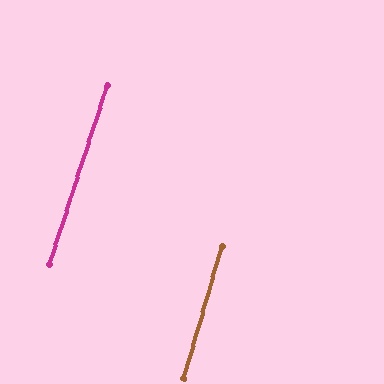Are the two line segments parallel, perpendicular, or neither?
Parallel — their directions differ by only 1.4°.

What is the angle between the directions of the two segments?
Approximately 1 degree.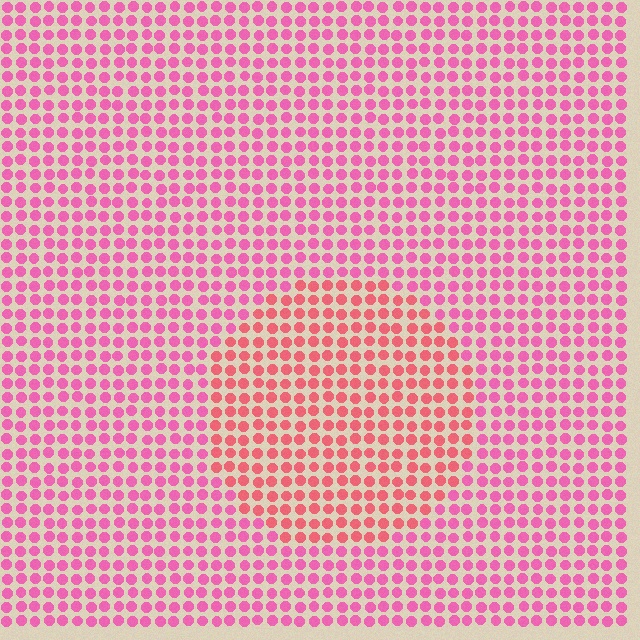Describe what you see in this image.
The image is filled with small pink elements in a uniform arrangement. A circle-shaped region is visible where the elements are tinted to a slightly different hue, forming a subtle color boundary.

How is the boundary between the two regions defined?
The boundary is defined purely by a slight shift in hue (about 26 degrees). Spacing, size, and orientation are identical on both sides.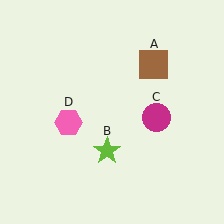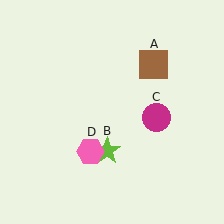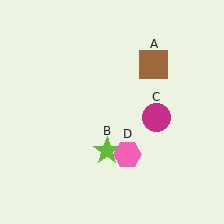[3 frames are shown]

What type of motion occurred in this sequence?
The pink hexagon (object D) rotated counterclockwise around the center of the scene.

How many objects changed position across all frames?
1 object changed position: pink hexagon (object D).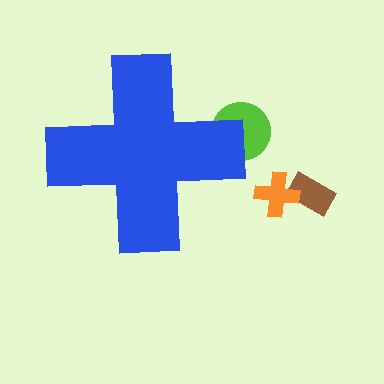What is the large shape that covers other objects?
A blue cross.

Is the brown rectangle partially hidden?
No, the brown rectangle is fully visible.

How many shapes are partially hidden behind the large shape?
1 shape is partially hidden.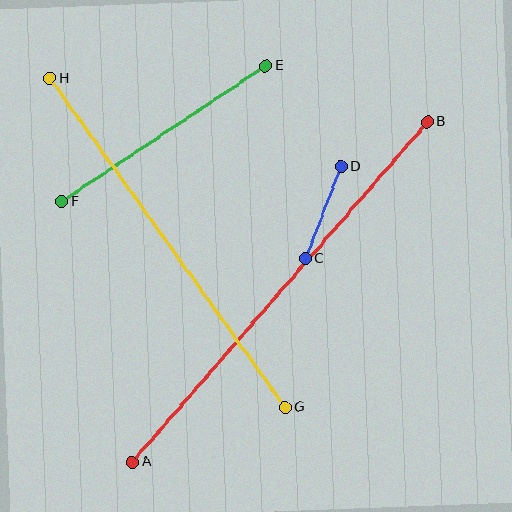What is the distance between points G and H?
The distance is approximately 404 pixels.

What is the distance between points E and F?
The distance is approximately 245 pixels.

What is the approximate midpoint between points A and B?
The midpoint is at approximately (280, 292) pixels.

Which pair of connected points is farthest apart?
Points A and B are farthest apart.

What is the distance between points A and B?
The distance is approximately 450 pixels.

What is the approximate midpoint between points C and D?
The midpoint is at approximately (323, 213) pixels.